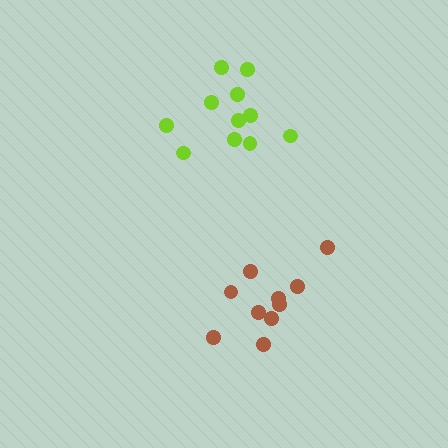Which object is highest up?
The lime cluster is topmost.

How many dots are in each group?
Group 1: 11 dots, Group 2: 10 dots (21 total).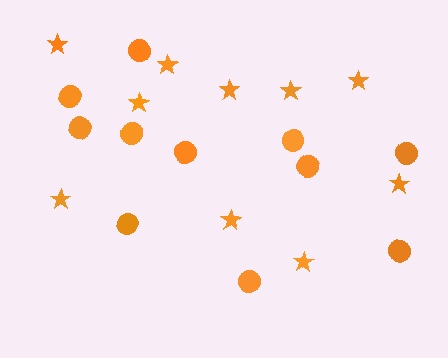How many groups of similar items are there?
There are 2 groups: one group of stars (10) and one group of circles (11).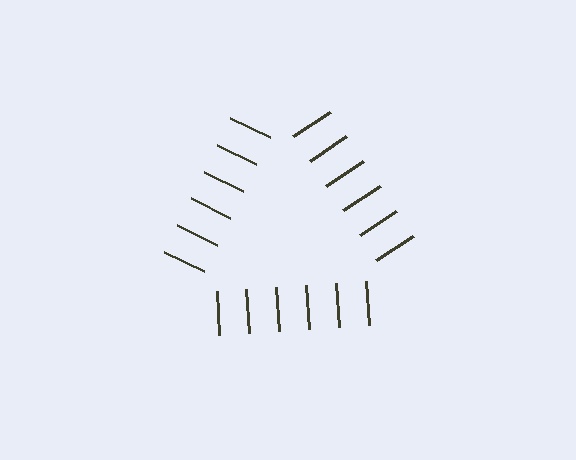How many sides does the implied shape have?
3 sides — the line-ends trace a triangle.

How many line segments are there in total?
18 — 6 along each of the 3 edges.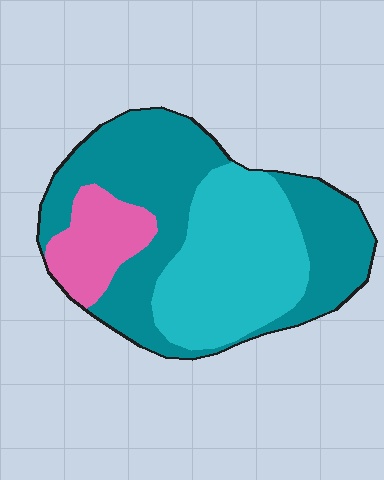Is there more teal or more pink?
Teal.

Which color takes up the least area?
Pink, at roughly 15%.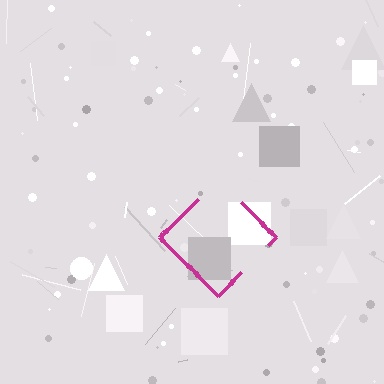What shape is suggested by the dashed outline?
The dashed outline suggests a diamond.